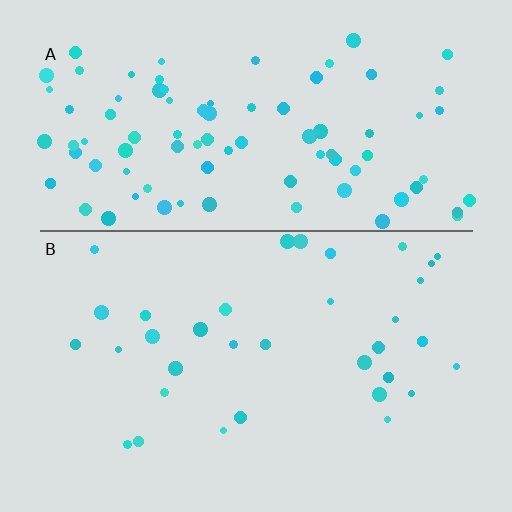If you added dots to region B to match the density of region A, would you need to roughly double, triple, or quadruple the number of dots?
Approximately triple.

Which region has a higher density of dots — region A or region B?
A (the top).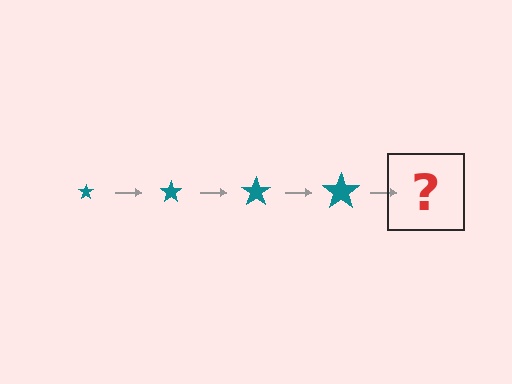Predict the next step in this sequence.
The next step is a teal star, larger than the previous one.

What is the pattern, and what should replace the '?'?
The pattern is that the star gets progressively larger each step. The '?' should be a teal star, larger than the previous one.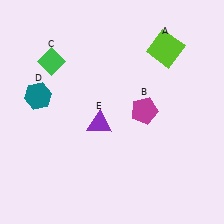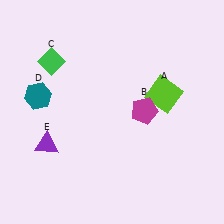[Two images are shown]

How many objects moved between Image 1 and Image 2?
2 objects moved between the two images.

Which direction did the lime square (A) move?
The lime square (A) moved down.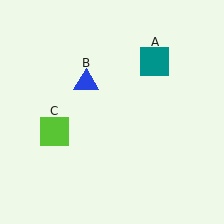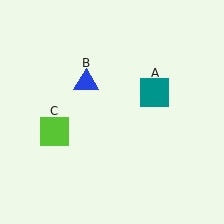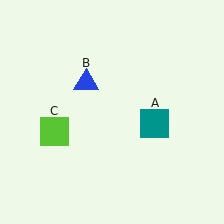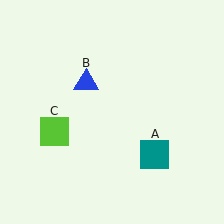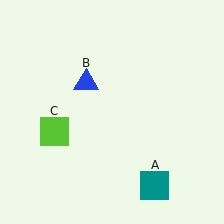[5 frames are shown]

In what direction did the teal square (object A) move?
The teal square (object A) moved down.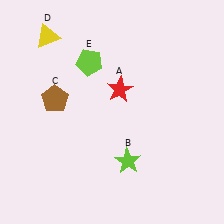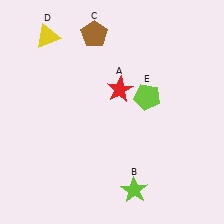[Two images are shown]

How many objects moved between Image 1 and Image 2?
3 objects moved between the two images.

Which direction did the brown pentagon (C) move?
The brown pentagon (C) moved up.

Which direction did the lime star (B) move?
The lime star (B) moved down.